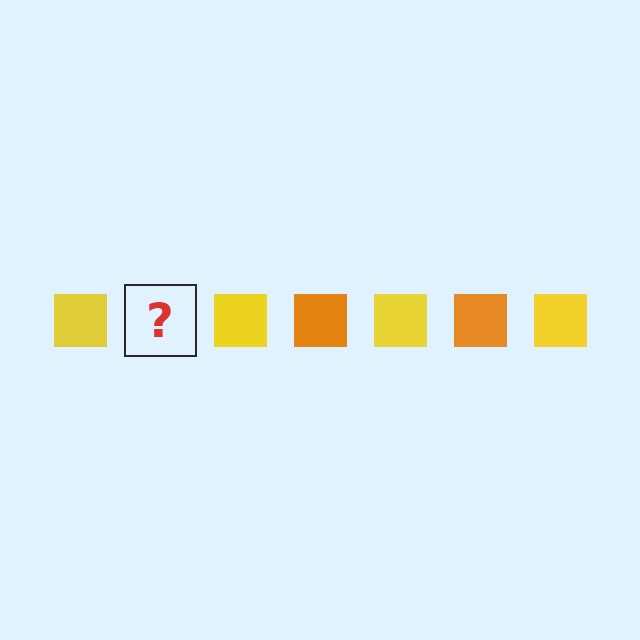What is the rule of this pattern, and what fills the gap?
The rule is that the pattern cycles through yellow, orange squares. The gap should be filled with an orange square.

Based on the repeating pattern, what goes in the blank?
The blank should be an orange square.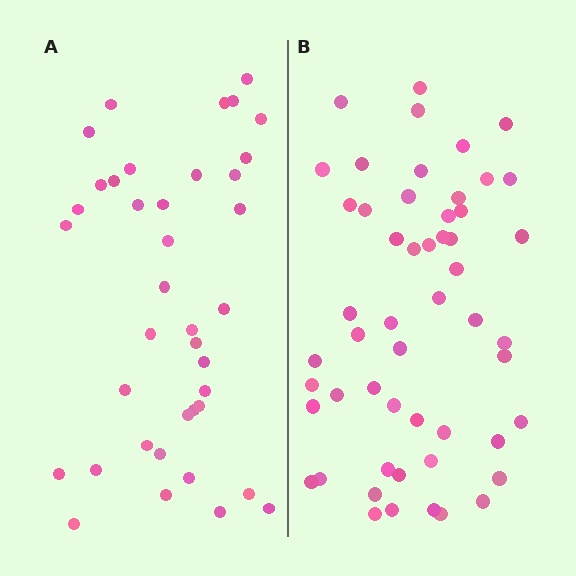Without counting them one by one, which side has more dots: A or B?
Region B (the right region) has more dots.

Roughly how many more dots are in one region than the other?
Region B has approximately 15 more dots than region A.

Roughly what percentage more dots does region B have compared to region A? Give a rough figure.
About 35% more.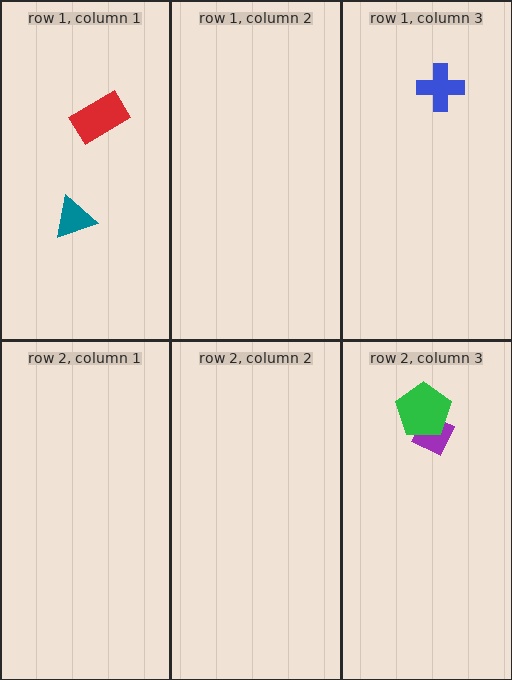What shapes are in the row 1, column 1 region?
The red rectangle, the teal triangle.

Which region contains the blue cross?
The row 1, column 3 region.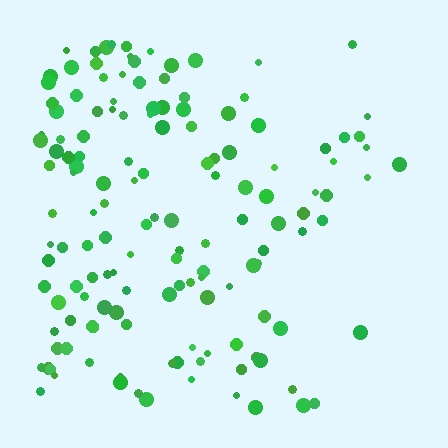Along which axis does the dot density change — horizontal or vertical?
Horizontal.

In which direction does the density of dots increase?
From right to left, with the left side densest.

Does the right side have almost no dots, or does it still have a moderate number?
Still a moderate number, just noticeably fewer than the left.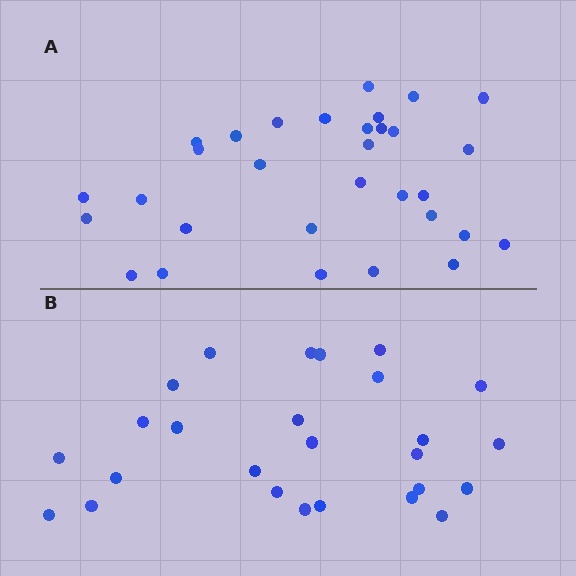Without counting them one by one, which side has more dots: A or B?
Region A (the top region) has more dots.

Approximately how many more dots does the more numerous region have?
Region A has about 5 more dots than region B.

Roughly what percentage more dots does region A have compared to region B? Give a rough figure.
About 20% more.